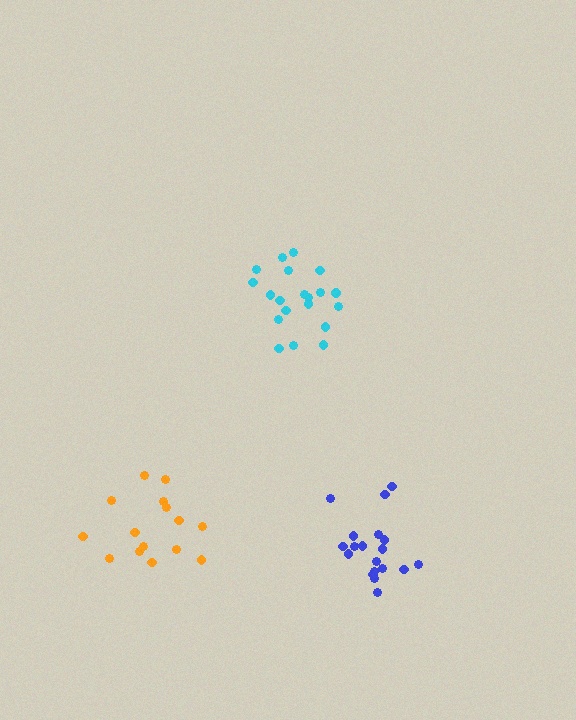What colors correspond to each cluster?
The clusters are colored: blue, cyan, orange.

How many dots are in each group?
Group 1: 19 dots, Group 2: 20 dots, Group 3: 15 dots (54 total).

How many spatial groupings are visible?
There are 3 spatial groupings.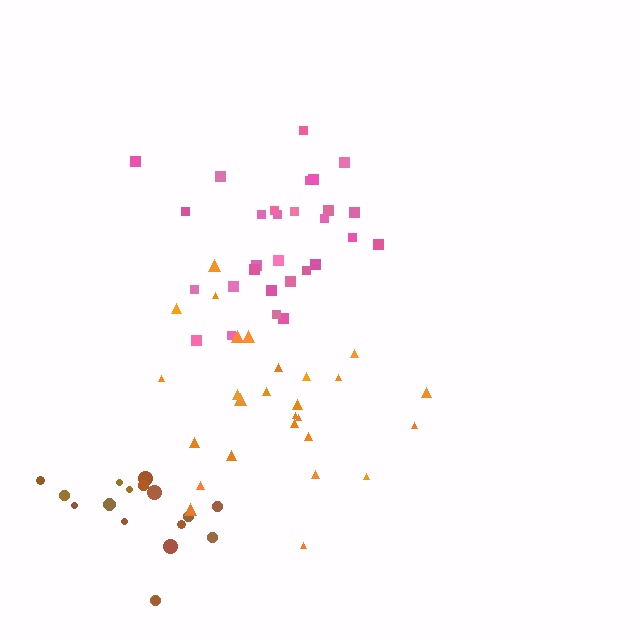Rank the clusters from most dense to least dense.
pink, brown, orange.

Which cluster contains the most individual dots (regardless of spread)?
Pink (29).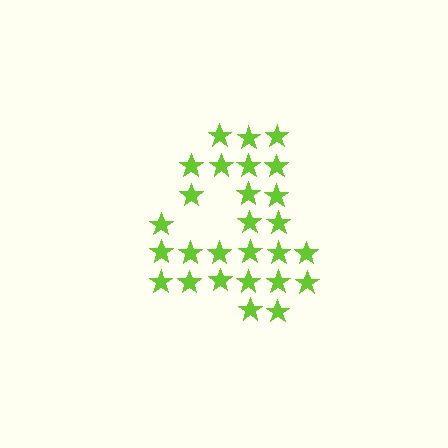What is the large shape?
The large shape is the digit 4.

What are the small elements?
The small elements are stars.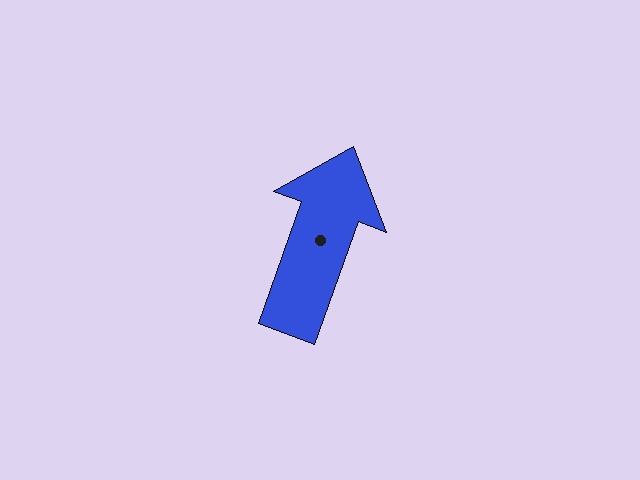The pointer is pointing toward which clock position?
Roughly 1 o'clock.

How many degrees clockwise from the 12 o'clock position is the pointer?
Approximately 20 degrees.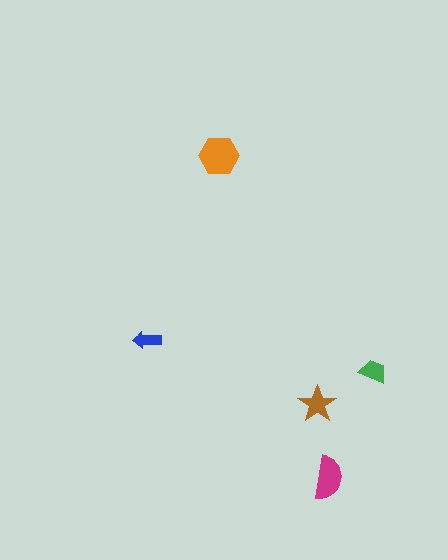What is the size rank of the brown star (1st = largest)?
3rd.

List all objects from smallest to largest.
The blue arrow, the green trapezoid, the brown star, the magenta semicircle, the orange hexagon.